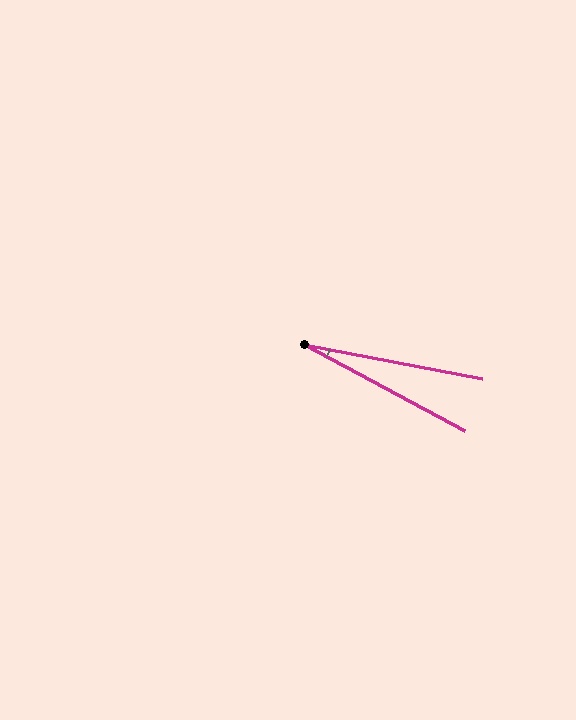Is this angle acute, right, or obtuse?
It is acute.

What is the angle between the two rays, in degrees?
Approximately 17 degrees.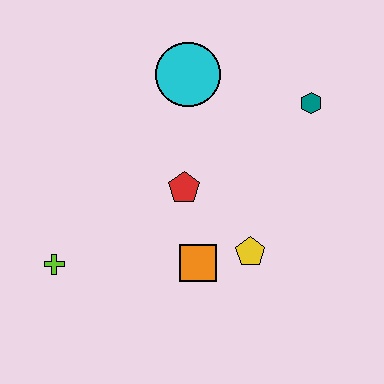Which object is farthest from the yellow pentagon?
The lime cross is farthest from the yellow pentagon.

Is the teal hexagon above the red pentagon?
Yes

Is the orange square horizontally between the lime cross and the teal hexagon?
Yes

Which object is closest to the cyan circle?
The red pentagon is closest to the cyan circle.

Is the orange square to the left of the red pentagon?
No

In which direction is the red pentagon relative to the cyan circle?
The red pentagon is below the cyan circle.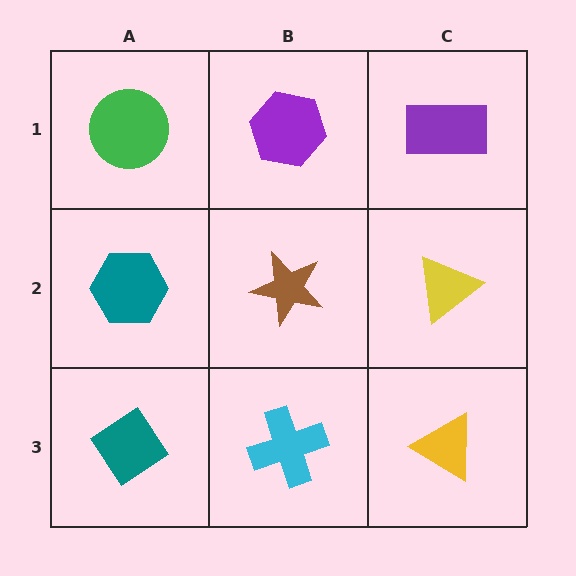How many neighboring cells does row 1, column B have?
3.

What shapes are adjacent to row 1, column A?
A teal hexagon (row 2, column A), a purple hexagon (row 1, column B).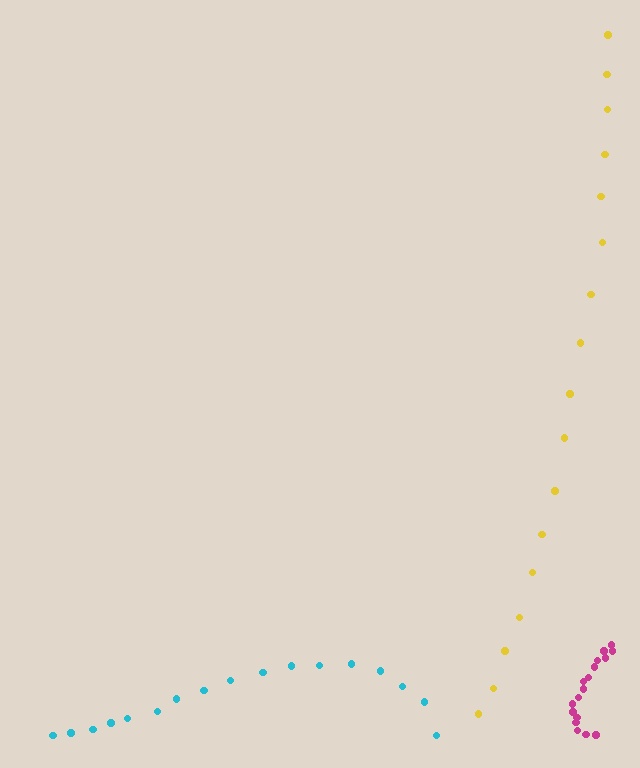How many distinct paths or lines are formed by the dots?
There are 3 distinct paths.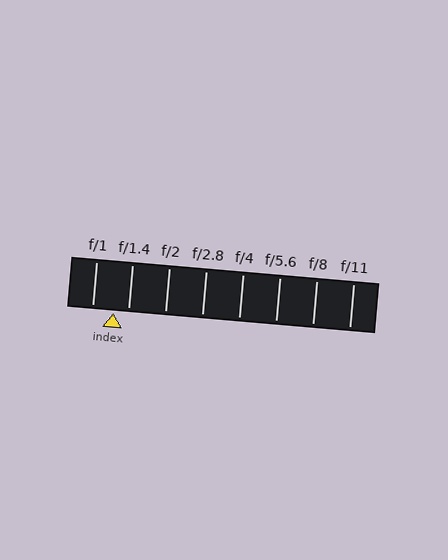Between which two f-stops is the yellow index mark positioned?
The index mark is between f/1 and f/1.4.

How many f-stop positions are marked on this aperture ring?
There are 8 f-stop positions marked.